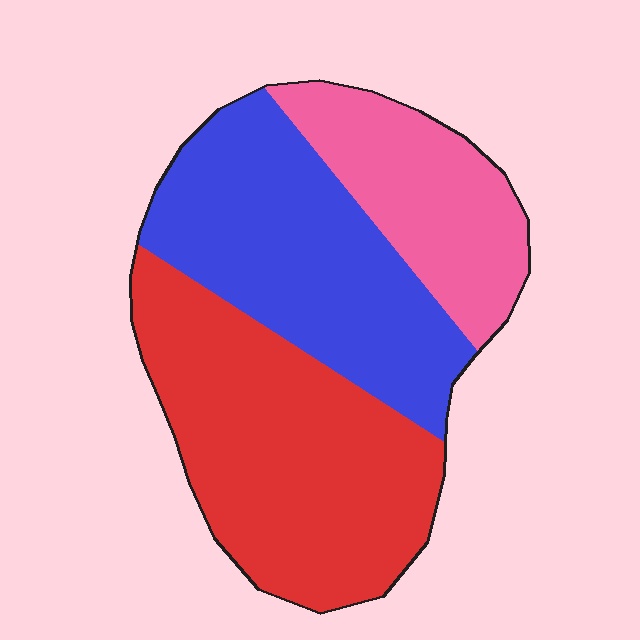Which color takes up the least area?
Pink, at roughly 20%.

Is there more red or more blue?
Red.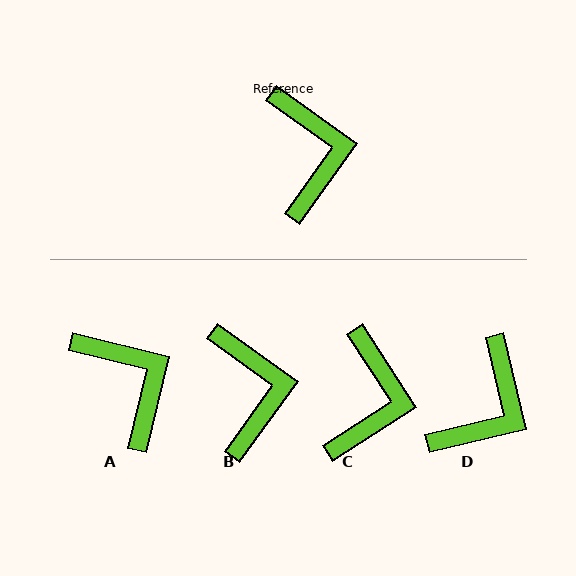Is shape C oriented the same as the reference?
No, it is off by about 21 degrees.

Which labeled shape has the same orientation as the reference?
B.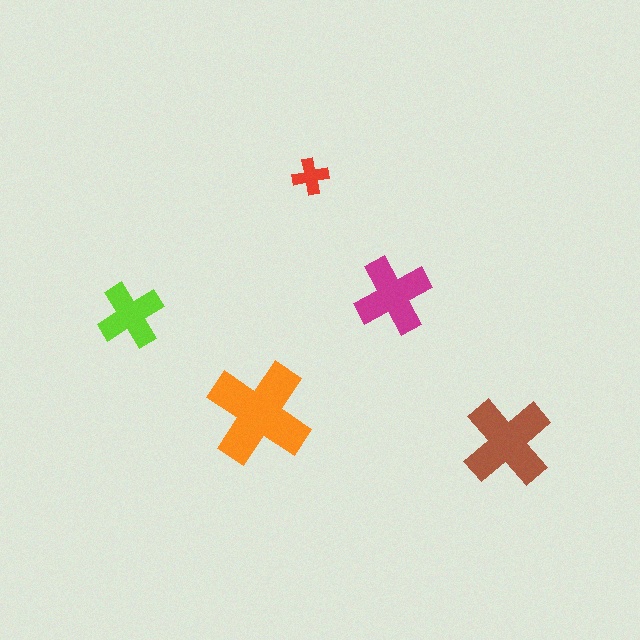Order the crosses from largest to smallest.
the orange one, the brown one, the magenta one, the lime one, the red one.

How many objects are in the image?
There are 5 objects in the image.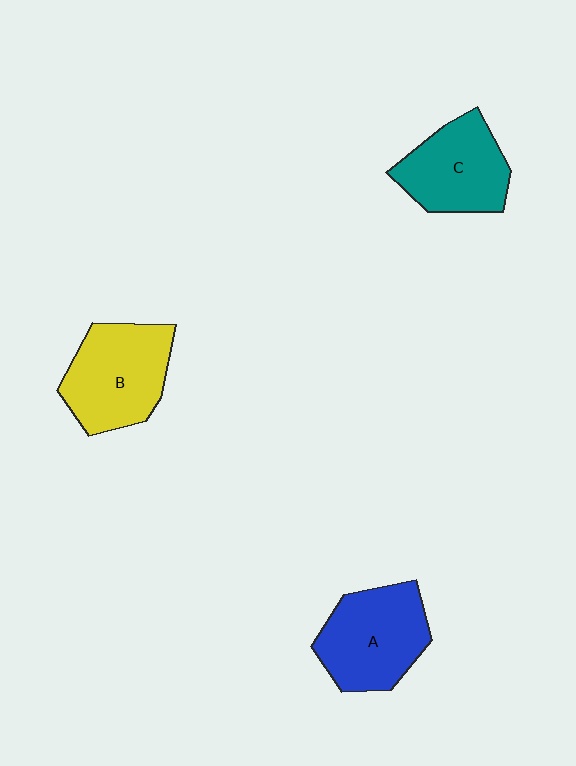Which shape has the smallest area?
Shape C (teal).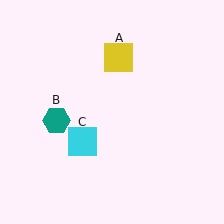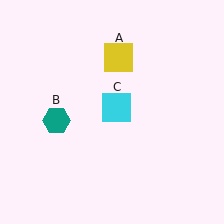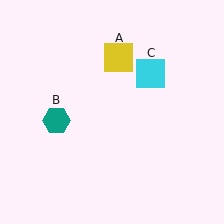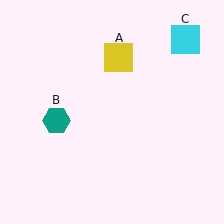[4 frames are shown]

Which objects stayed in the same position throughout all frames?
Yellow square (object A) and teal hexagon (object B) remained stationary.